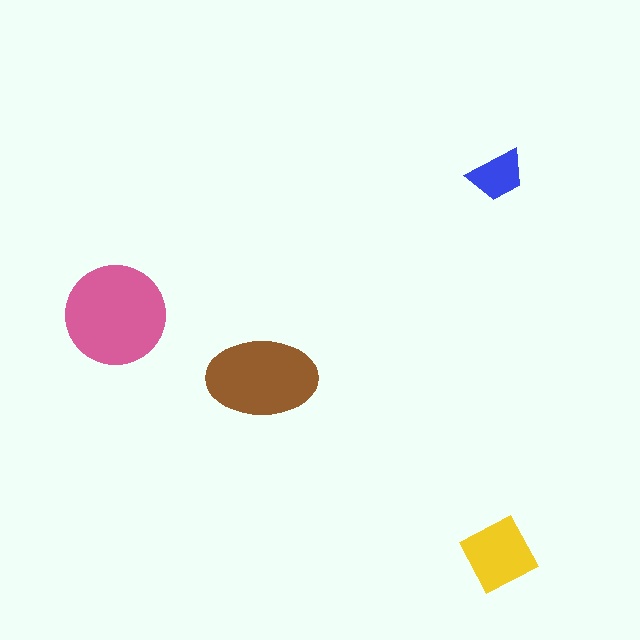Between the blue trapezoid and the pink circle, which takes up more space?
The pink circle.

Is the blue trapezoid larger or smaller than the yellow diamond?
Smaller.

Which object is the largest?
The pink circle.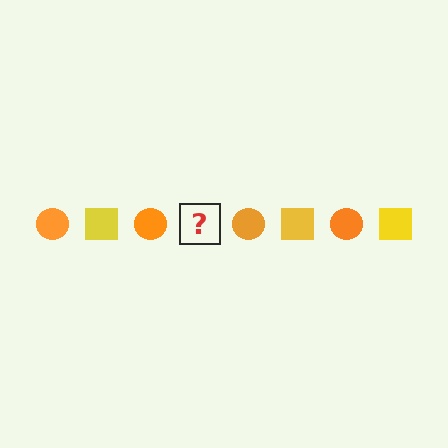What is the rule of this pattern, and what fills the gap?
The rule is that the pattern alternates between orange circle and yellow square. The gap should be filled with a yellow square.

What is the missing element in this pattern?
The missing element is a yellow square.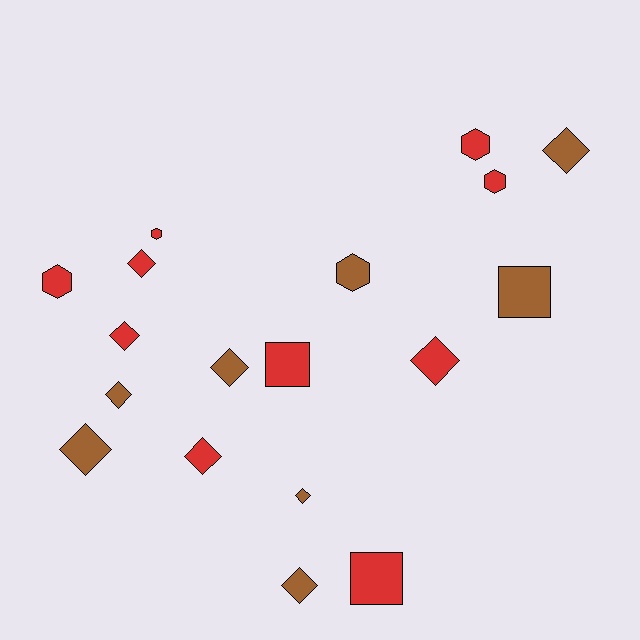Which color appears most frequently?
Red, with 10 objects.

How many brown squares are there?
There is 1 brown square.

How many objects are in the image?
There are 18 objects.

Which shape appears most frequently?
Diamond, with 10 objects.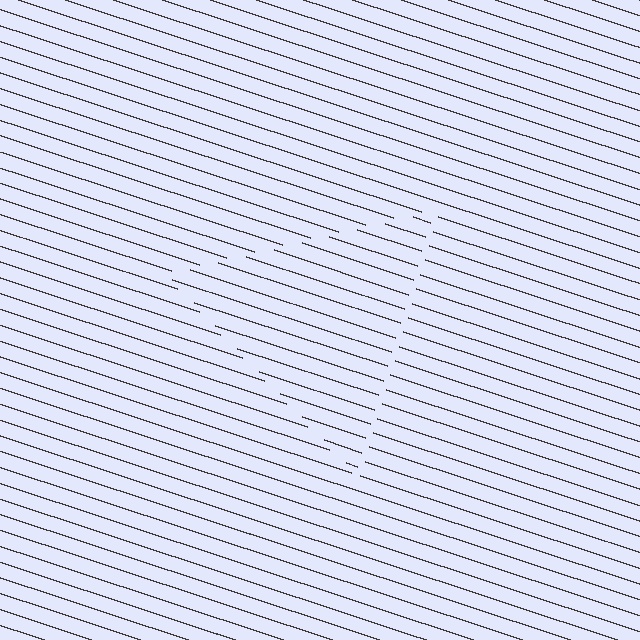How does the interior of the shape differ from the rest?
The interior of the shape contains the same grating, shifted by half a period — the contour is defined by the phase discontinuity where line-ends from the inner and outer gratings abut.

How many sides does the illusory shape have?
3 sides — the line-ends trace a triangle.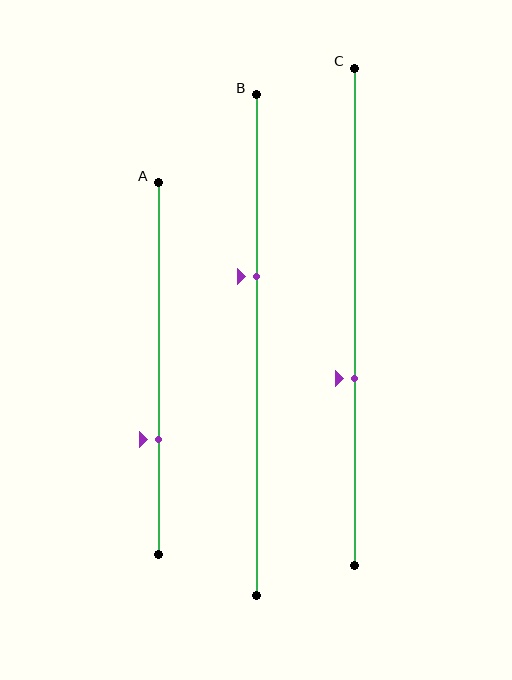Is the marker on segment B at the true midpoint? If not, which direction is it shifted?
No, the marker on segment B is shifted upward by about 14% of the segment length.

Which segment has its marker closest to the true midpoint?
Segment C has its marker closest to the true midpoint.